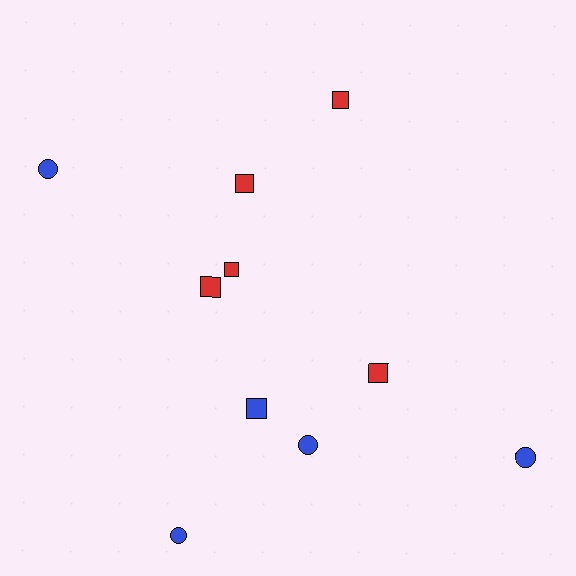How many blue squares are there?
There is 1 blue square.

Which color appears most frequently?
Blue, with 5 objects.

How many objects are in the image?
There are 10 objects.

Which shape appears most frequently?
Square, with 6 objects.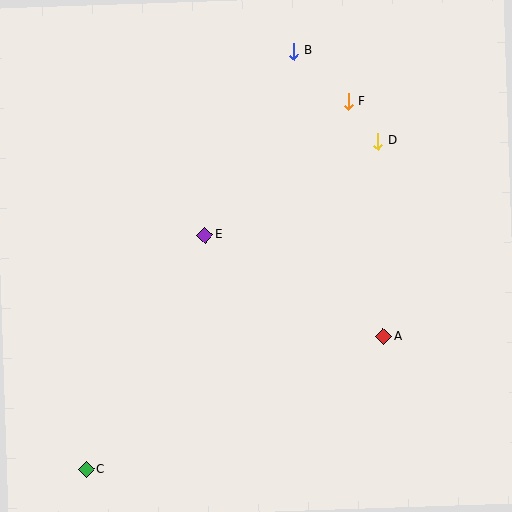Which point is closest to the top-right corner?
Point F is closest to the top-right corner.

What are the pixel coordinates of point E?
Point E is at (205, 235).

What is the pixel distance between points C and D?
The distance between C and D is 439 pixels.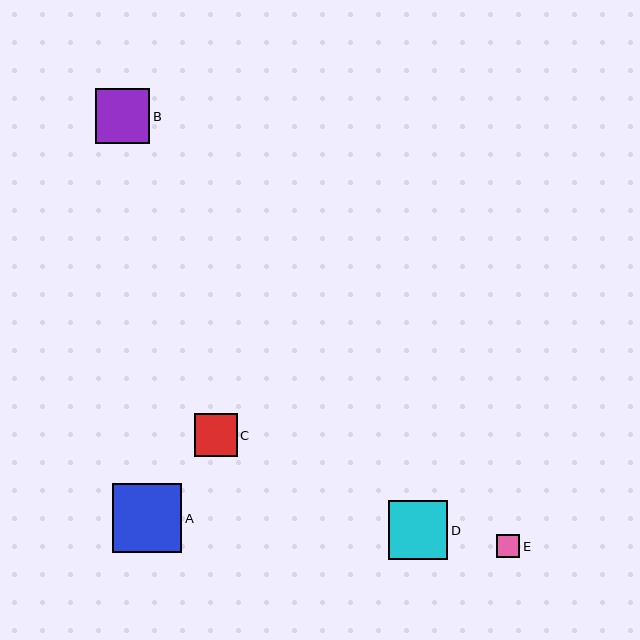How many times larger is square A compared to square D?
Square A is approximately 1.2 times the size of square D.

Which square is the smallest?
Square E is the smallest with a size of approximately 23 pixels.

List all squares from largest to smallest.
From largest to smallest: A, D, B, C, E.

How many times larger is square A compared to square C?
Square A is approximately 1.6 times the size of square C.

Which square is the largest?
Square A is the largest with a size of approximately 69 pixels.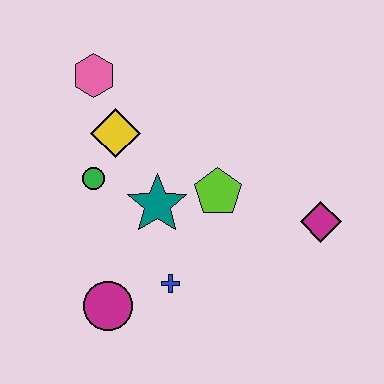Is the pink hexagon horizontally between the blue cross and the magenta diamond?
No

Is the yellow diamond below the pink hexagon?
Yes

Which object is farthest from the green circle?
The magenta diamond is farthest from the green circle.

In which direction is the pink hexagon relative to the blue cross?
The pink hexagon is above the blue cross.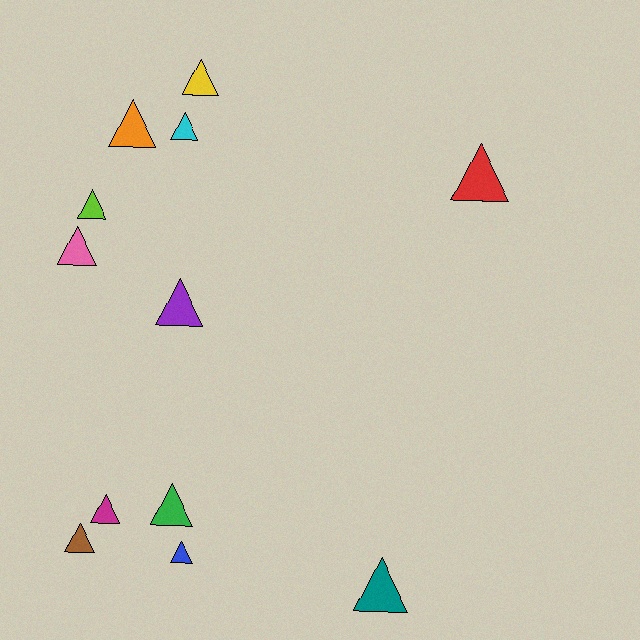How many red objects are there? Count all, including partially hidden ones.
There is 1 red object.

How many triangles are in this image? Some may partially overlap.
There are 12 triangles.